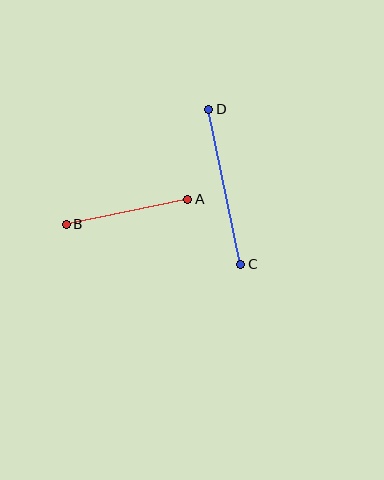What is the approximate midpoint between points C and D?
The midpoint is at approximately (225, 187) pixels.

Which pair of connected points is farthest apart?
Points C and D are farthest apart.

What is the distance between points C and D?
The distance is approximately 158 pixels.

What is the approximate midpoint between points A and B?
The midpoint is at approximately (127, 212) pixels.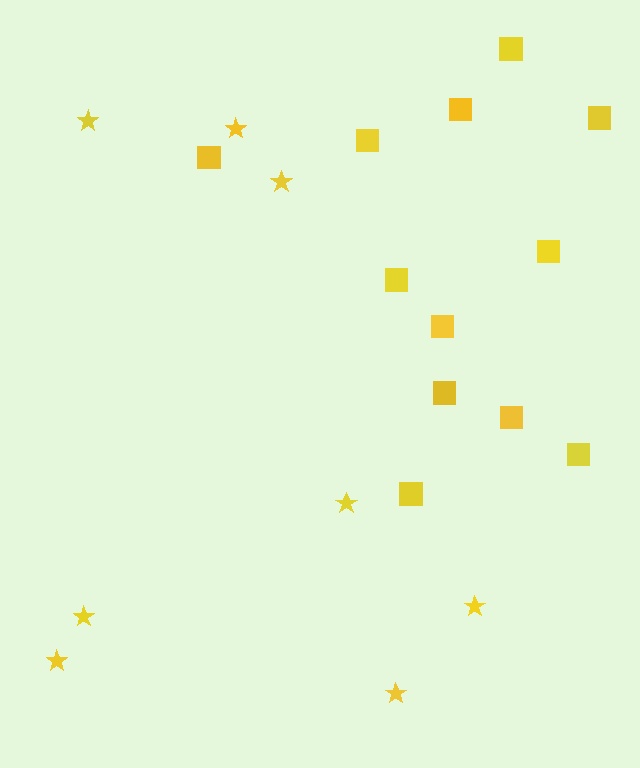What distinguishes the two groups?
There are 2 groups: one group of stars (8) and one group of squares (12).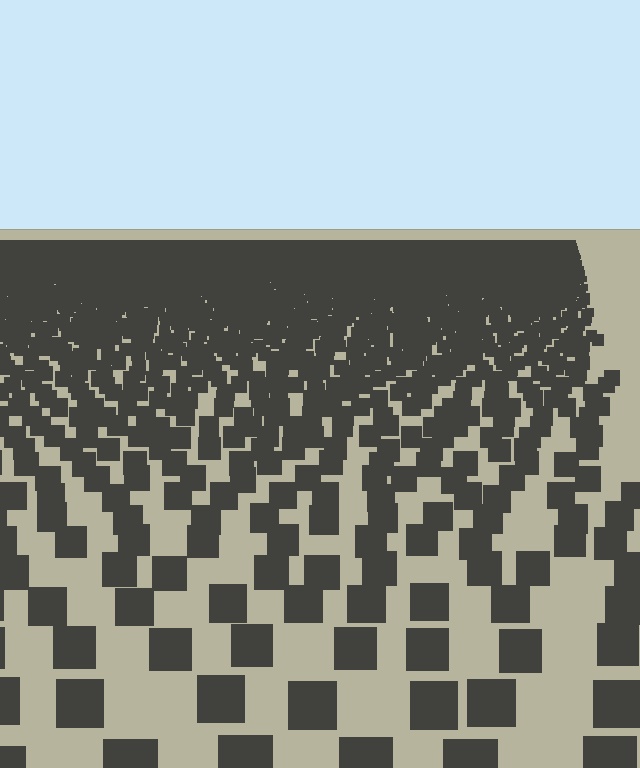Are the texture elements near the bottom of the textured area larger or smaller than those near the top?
Larger. Near the bottom, elements are closer to the viewer and appear at a bigger on-screen size.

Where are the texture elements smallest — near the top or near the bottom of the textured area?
Near the top.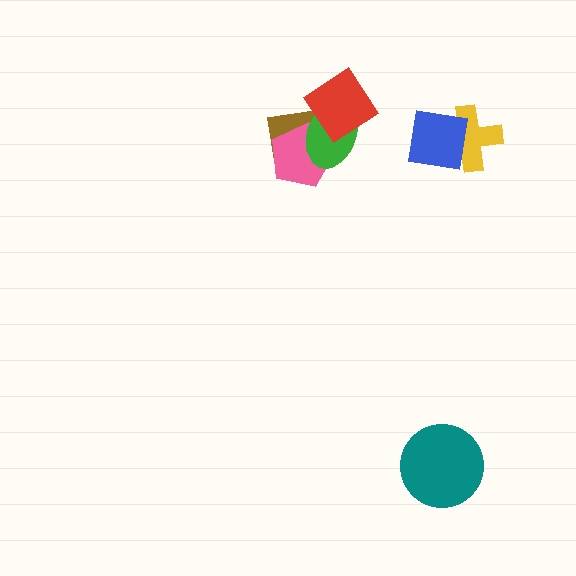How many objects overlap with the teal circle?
0 objects overlap with the teal circle.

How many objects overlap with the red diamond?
2 objects overlap with the red diamond.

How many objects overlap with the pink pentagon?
2 objects overlap with the pink pentagon.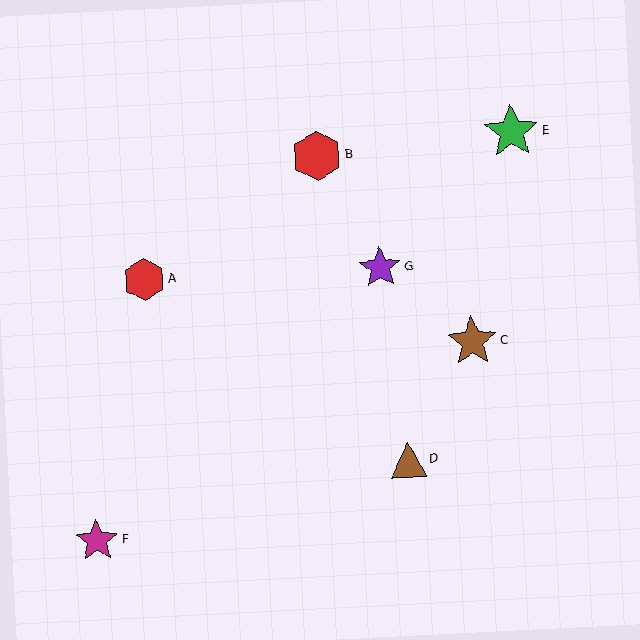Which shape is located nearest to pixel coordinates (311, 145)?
The red hexagon (labeled B) at (317, 156) is nearest to that location.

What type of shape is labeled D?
Shape D is a brown triangle.